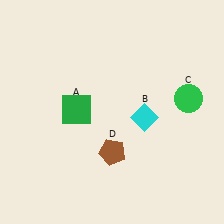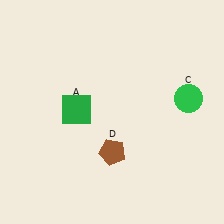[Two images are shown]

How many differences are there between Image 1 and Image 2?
There is 1 difference between the two images.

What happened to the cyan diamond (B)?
The cyan diamond (B) was removed in Image 2. It was in the bottom-right area of Image 1.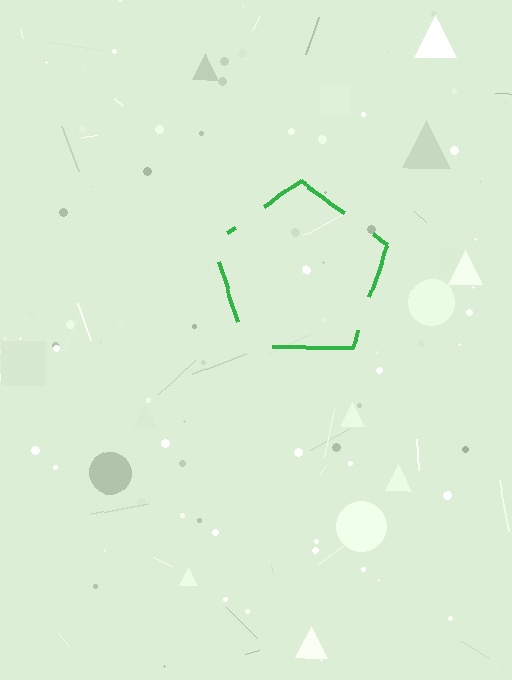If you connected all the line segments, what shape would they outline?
They would outline a pentagon.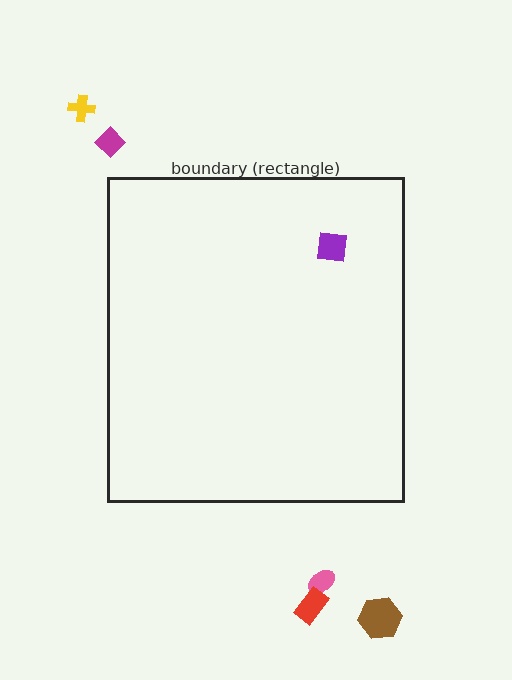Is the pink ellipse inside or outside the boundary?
Outside.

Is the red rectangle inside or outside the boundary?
Outside.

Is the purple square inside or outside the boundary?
Inside.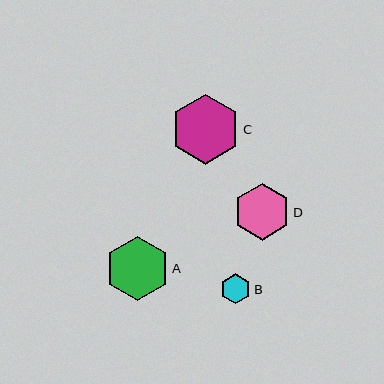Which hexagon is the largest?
Hexagon C is the largest with a size of approximately 70 pixels.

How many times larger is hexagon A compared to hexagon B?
Hexagon A is approximately 2.1 times the size of hexagon B.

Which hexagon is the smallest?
Hexagon B is the smallest with a size of approximately 30 pixels.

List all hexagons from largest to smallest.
From largest to smallest: C, A, D, B.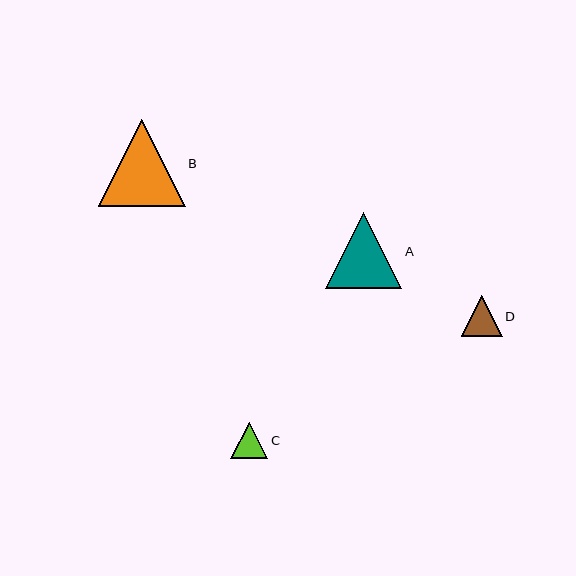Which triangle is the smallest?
Triangle C is the smallest with a size of approximately 37 pixels.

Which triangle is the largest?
Triangle B is the largest with a size of approximately 87 pixels.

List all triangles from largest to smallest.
From largest to smallest: B, A, D, C.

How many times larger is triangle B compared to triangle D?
Triangle B is approximately 2.1 times the size of triangle D.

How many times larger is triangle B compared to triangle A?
Triangle B is approximately 1.1 times the size of triangle A.